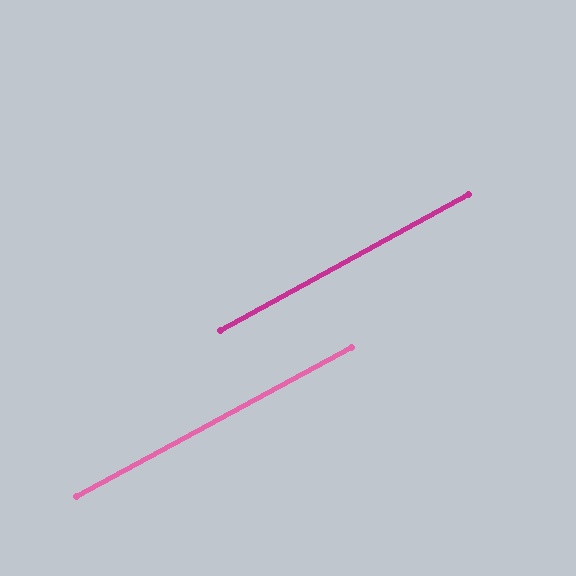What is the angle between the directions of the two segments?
Approximately 0 degrees.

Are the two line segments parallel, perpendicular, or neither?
Parallel — their directions differ by only 0.1°.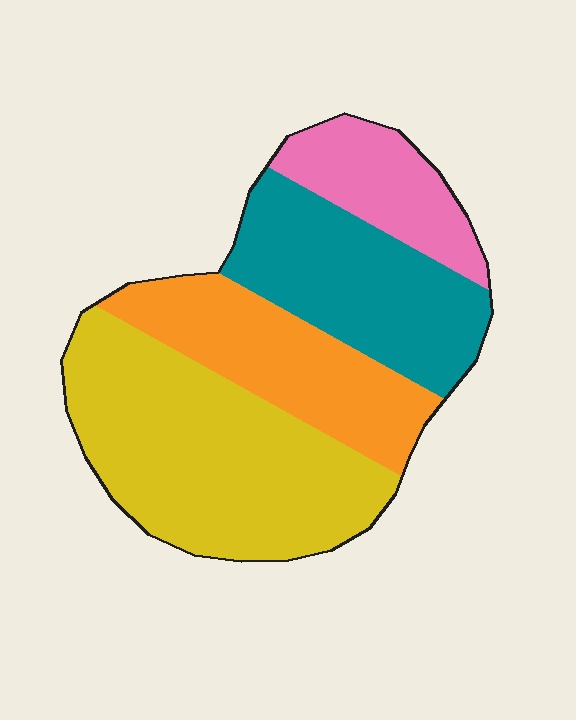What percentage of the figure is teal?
Teal takes up about one quarter (1/4) of the figure.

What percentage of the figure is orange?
Orange takes up about one fifth (1/5) of the figure.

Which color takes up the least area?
Pink, at roughly 15%.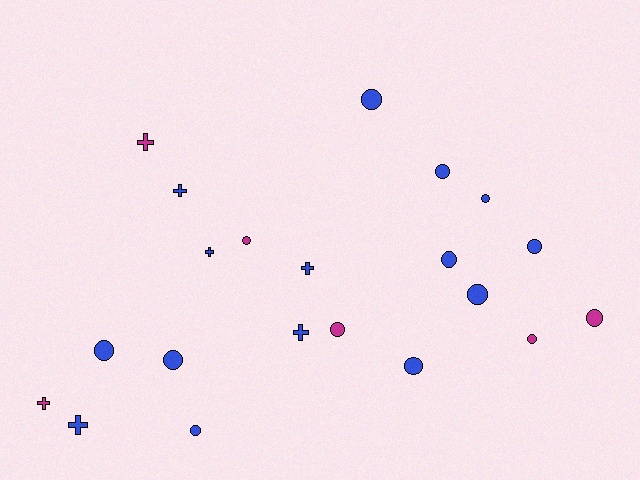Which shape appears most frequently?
Circle, with 14 objects.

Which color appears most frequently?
Blue, with 15 objects.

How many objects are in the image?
There are 21 objects.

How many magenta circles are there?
There are 4 magenta circles.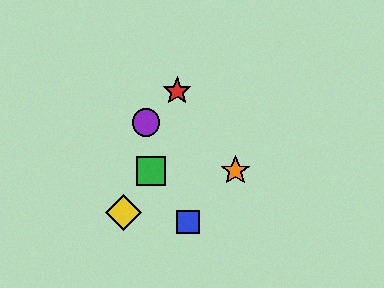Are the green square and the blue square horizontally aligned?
No, the green square is at y≈171 and the blue square is at y≈222.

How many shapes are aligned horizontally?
2 shapes (the green square, the orange star) are aligned horizontally.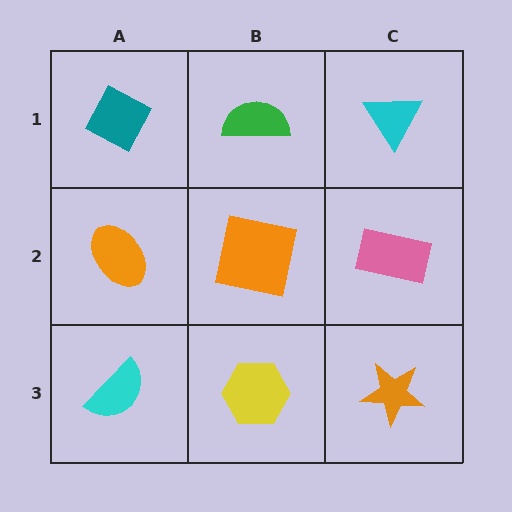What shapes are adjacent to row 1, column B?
An orange square (row 2, column B), a teal diamond (row 1, column A), a cyan triangle (row 1, column C).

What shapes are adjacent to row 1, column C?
A pink rectangle (row 2, column C), a green semicircle (row 1, column B).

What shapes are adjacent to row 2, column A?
A teal diamond (row 1, column A), a cyan semicircle (row 3, column A), an orange square (row 2, column B).